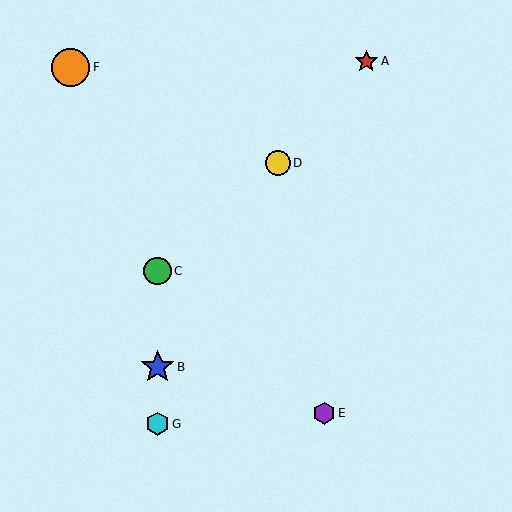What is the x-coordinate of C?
Object C is at x≈158.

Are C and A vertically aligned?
No, C is at x≈158 and A is at x≈366.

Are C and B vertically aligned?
Yes, both are at x≈158.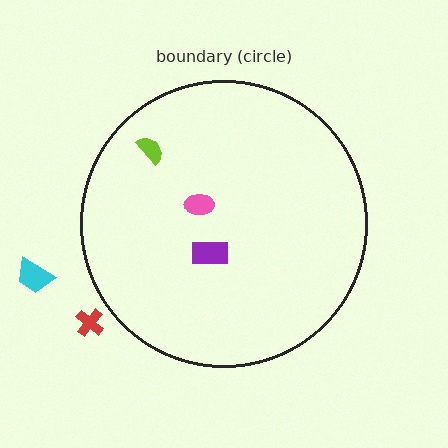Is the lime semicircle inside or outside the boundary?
Inside.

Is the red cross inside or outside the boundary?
Outside.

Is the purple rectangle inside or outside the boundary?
Inside.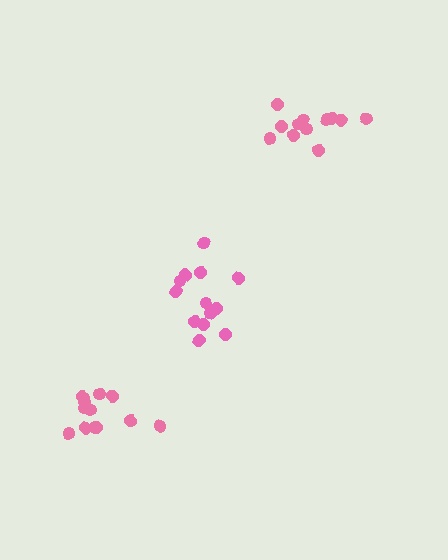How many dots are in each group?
Group 1: 13 dots, Group 2: 13 dots, Group 3: 12 dots (38 total).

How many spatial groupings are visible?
There are 3 spatial groupings.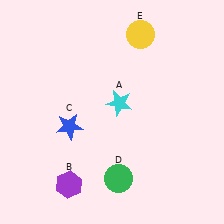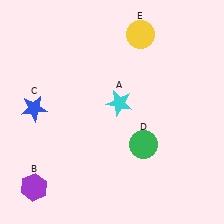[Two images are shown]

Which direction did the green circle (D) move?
The green circle (D) moved up.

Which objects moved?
The objects that moved are: the purple hexagon (B), the blue star (C), the green circle (D).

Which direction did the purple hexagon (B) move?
The purple hexagon (B) moved left.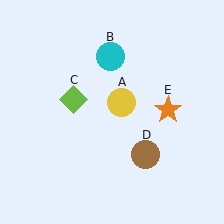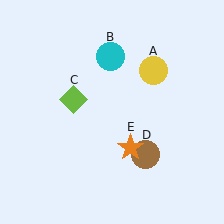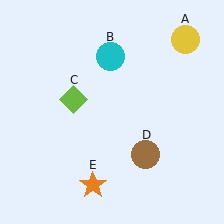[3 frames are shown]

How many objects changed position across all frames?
2 objects changed position: yellow circle (object A), orange star (object E).